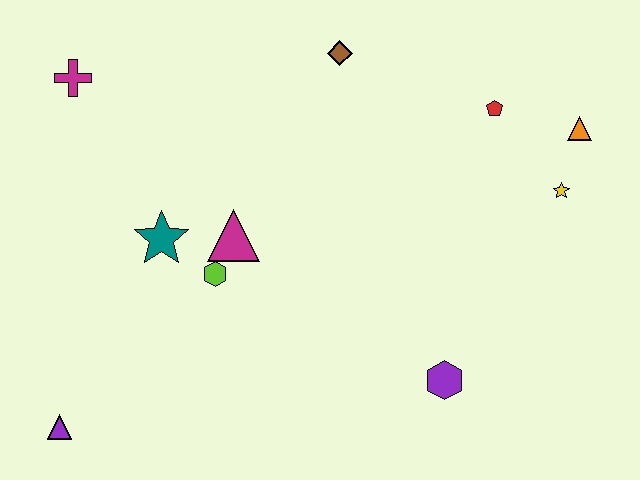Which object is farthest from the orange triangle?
The purple triangle is farthest from the orange triangle.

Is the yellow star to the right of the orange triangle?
No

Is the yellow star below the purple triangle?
No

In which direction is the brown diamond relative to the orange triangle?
The brown diamond is to the left of the orange triangle.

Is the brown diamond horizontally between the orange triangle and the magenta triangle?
Yes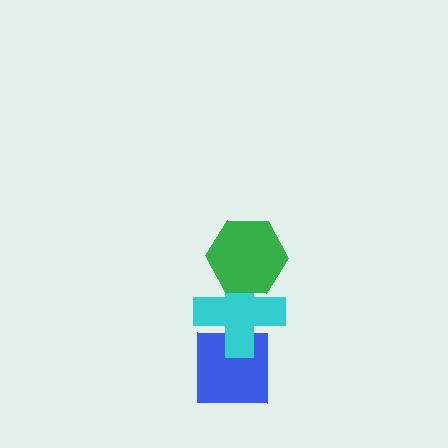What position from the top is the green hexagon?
The green hexagon is 1st from the top.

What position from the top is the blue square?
The blue square is 3rd from the top.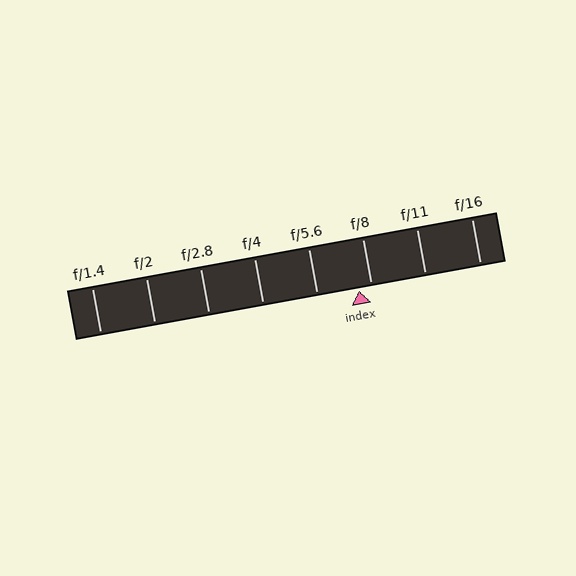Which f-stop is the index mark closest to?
The index mark is closest to f/8.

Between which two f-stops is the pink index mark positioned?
The index mark is between f/5.6 and f/8.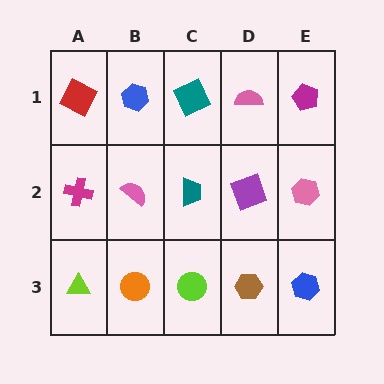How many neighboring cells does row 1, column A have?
2.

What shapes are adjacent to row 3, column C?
A teal trapezoid (row 2, column C), an orange circle (row 3, column B), a brown hexagon (row 3, column D).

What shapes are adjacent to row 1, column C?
A teal trapezoid (row 2, column C), a blue hexagon (row 1, column B), a pink semicircle (row 1, column D).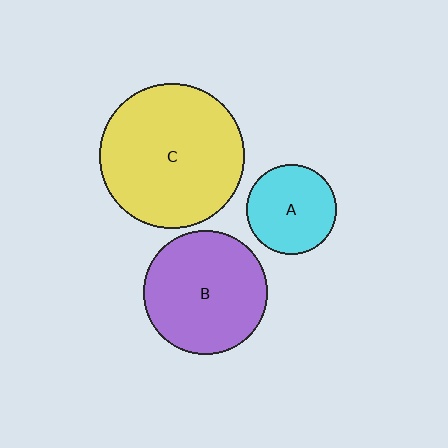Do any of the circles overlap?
No, none of the circles overlap.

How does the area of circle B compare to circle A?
Approximately 1.9 times.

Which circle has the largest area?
Circle C (yellow).